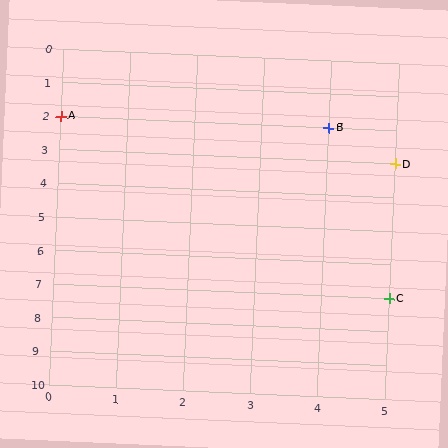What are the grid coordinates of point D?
Point D is at grid coordinates (5, 3).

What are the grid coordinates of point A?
Point A is at grid coordinates (0, 2).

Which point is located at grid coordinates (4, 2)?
Point B is at (4, 2).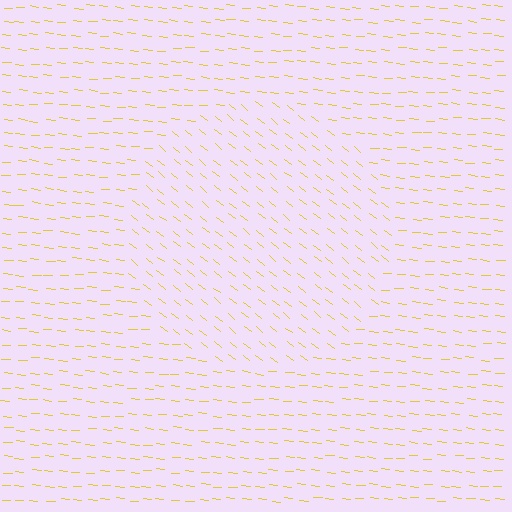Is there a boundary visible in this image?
Yes, there is a texture boundary formed by a change in line orientation.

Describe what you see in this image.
The image is filled with small yellow line segments. A circle region in the image has lines oriented differently from the surrounding lines, creating a visible texture boundary.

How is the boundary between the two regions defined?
The boundary is defined purely by a change in line orientation (approximately 32 degrees difference). All lines are the same color and thickness.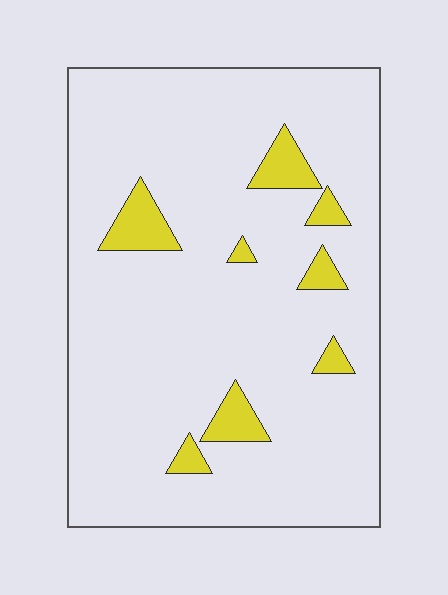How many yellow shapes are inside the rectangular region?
8.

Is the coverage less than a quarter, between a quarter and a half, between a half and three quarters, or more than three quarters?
Less than a quarter.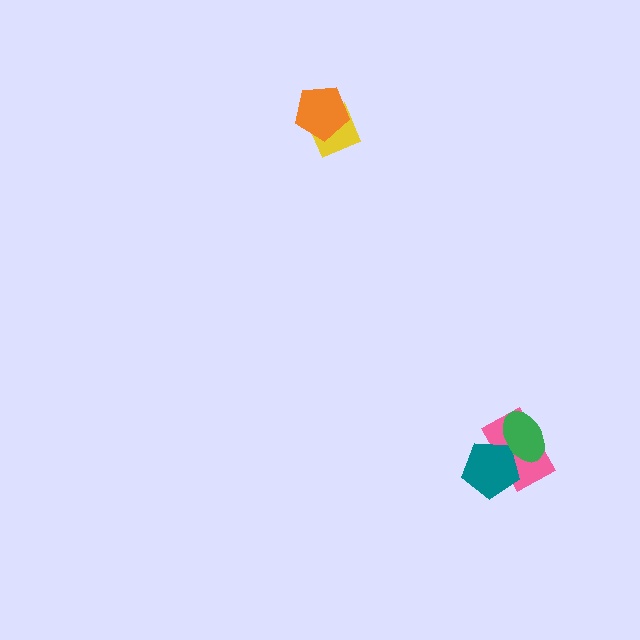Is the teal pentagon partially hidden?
Yes, it is partially covered by another shape.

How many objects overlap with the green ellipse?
2 objects overlap with the green ellipse.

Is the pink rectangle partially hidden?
Yes, it is partially covered by another shape.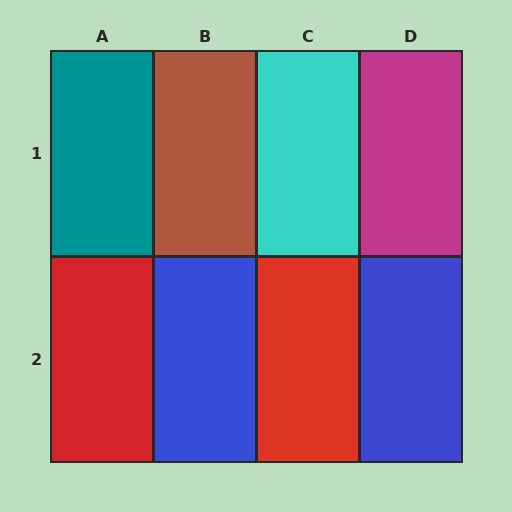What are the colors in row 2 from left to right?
Red, blue, red, blue.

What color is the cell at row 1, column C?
Cyan.